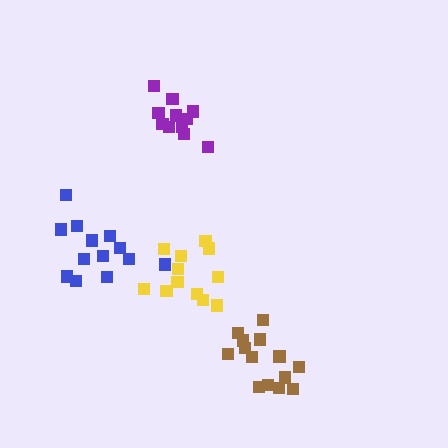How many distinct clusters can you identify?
There are 4 distinct clusters.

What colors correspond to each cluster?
The clusters are colored: purple, blue, yellow, brown.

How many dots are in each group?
Group 1: 11 dots, Group 2: 13 dots, Group 3: 12 dots, Group 4: 15 dots (51 total).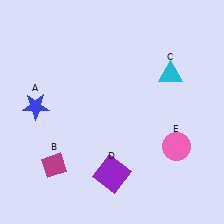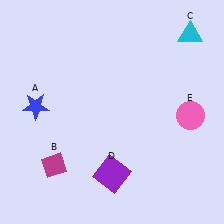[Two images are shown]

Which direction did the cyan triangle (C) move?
The cyan triangle (C) moved up.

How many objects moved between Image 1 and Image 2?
2 objects moved between the two images.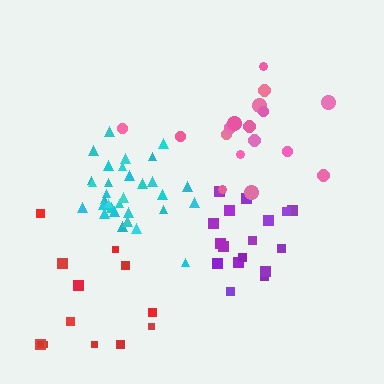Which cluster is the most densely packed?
Cyan.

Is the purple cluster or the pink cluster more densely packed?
Purple.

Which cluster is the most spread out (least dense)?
Red.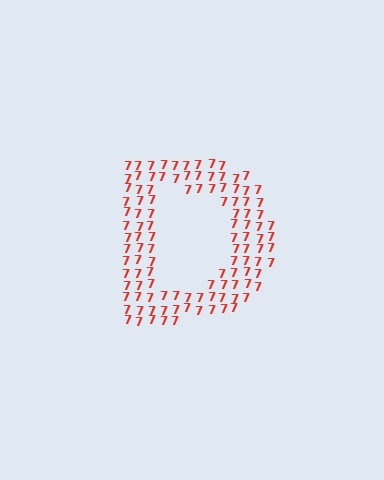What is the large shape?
The large shape is the letter D.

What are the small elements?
The small elements are digit 7's.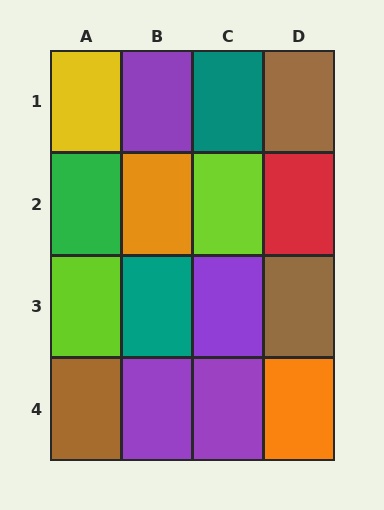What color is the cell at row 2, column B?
Orange.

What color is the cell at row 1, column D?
Brown.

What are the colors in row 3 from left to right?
Lime, teal, purple, brown.